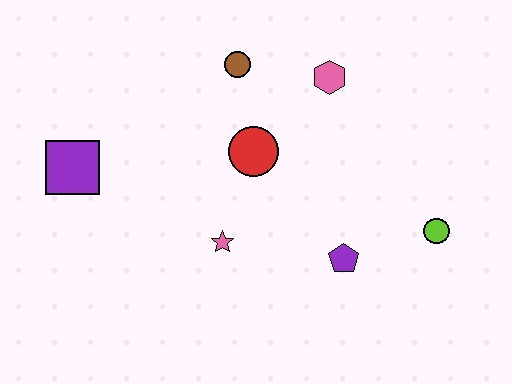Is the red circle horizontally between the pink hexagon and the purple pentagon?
No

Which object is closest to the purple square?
The pink star is closest to the purple square.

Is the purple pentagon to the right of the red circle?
Yes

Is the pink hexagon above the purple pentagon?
Yes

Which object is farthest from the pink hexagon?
The purple square is farthest from the pink hexagon.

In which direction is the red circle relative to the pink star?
The red circle is above the pink star.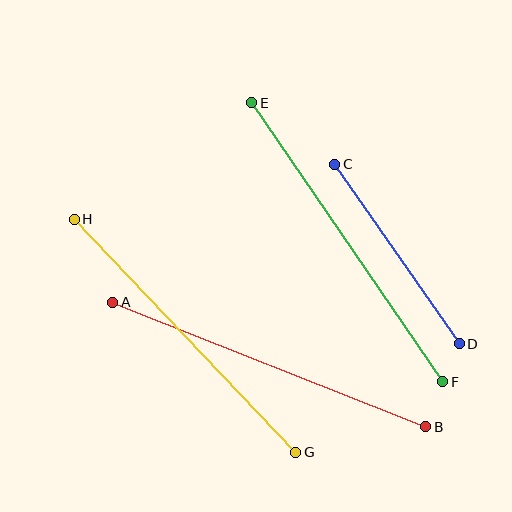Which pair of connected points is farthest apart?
Points E and F are farthest apart.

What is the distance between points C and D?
The distance is approximately 218 pixels.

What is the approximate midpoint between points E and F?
The midpoint is at approximately (347, 242) pixels.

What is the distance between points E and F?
The distance is approximately 338 pixels.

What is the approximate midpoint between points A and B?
The midpoint is at approximately (269, 365) pixels.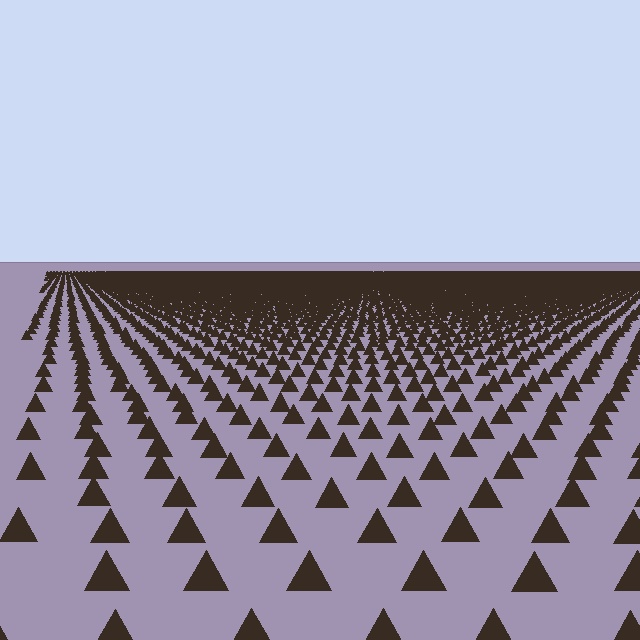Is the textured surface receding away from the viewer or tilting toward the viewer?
The surface is receding away from the viewer. Texture elements get smaller and denser toward the top.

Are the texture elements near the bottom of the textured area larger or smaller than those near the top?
Larger. Near the bottom, elements are closer to the viewer and appear at a bigger on-screen size.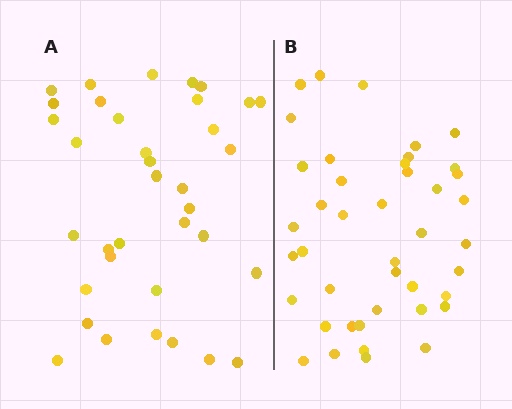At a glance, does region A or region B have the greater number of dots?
Region B (the right region) has more dots.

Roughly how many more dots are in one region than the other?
Region B has about 6 more dots than region A.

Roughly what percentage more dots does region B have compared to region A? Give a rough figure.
About 15% more.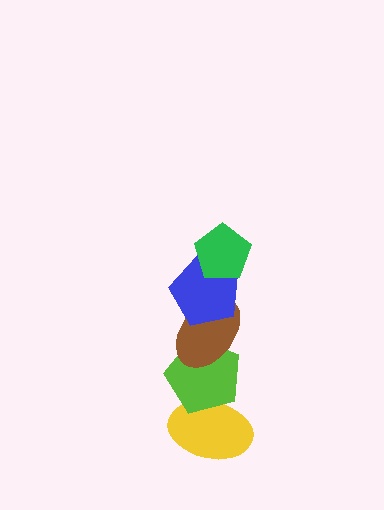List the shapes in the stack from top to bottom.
From top to bottom: the green pentagon, the blue pentagon, the brown ellipse, the lime pentagon, the yellow ellipse.